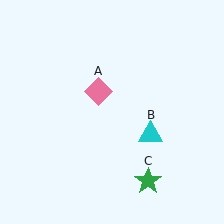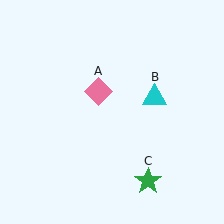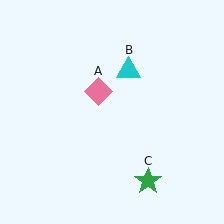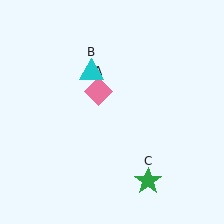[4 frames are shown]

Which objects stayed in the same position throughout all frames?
Pink diamond (object A) and green star (object C) remained stationary.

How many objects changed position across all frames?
1 object changed position: cyan triangle (object B).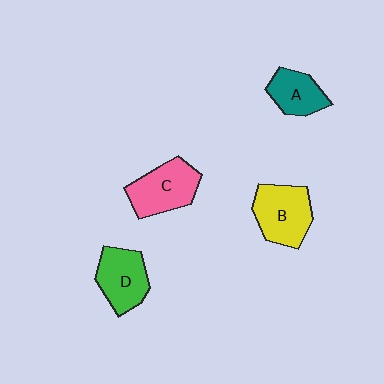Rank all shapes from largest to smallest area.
From largest to smallest: B (yellow), C (pink), D (green), A (teal).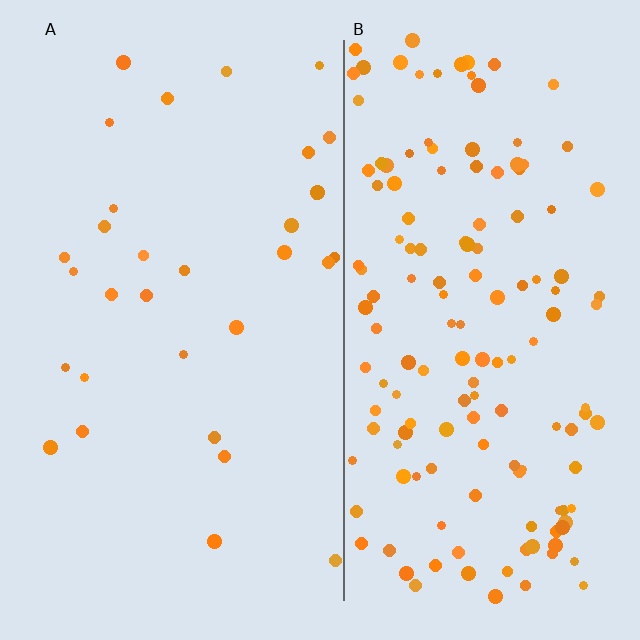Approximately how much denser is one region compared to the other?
Approximately 4.7× — region B over region A.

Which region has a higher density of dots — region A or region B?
B (the right).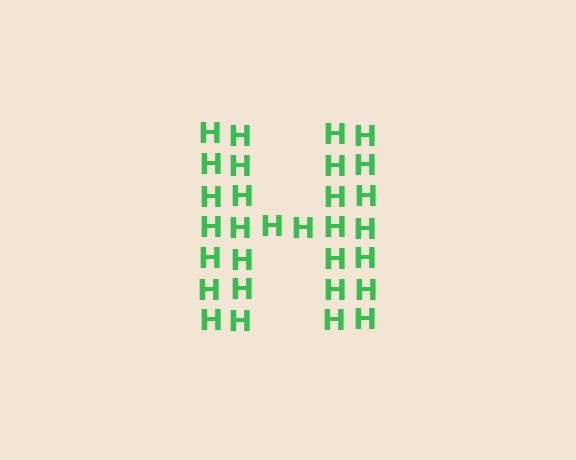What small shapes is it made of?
It is made of small letter H's.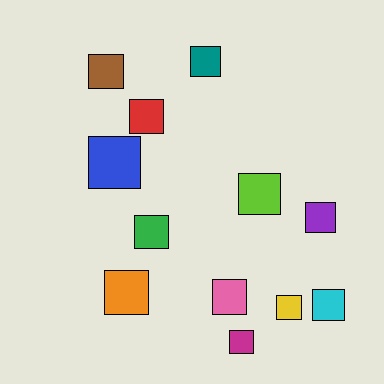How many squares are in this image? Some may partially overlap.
There are 12 squares.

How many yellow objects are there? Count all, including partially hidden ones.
There is 1 yellow object.